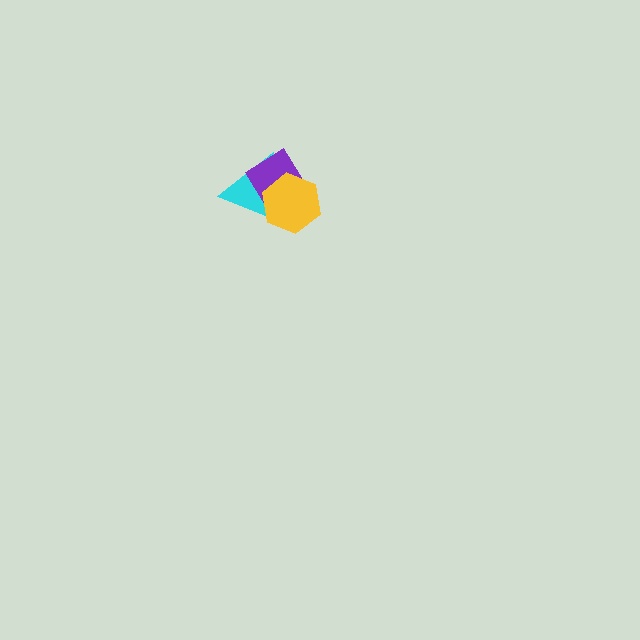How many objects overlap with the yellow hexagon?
2 objects overlap with the yellow hexagon.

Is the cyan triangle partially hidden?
Yes, it is partially covered by another shape.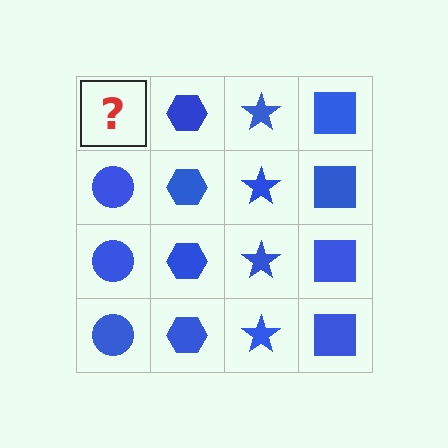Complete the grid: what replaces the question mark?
The question mark should be replaced with a blue circle.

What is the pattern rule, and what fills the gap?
The rule is that each column has a consistent shape. The gap should be filled with a blue circle.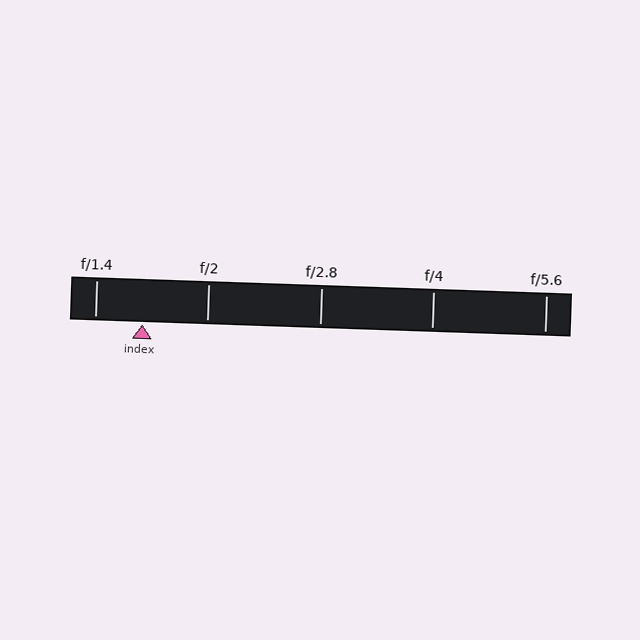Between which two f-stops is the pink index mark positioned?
The index mark is between f/1.4 and f/2.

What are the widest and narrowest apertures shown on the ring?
The widest aperture shown is f/1.4 and the narrowest is f/5.6.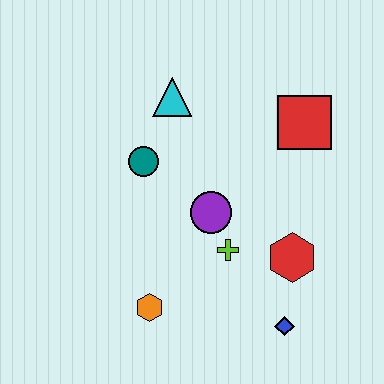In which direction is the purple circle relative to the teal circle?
The purple circle is to the right of the teal circle.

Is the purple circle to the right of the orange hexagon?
Yes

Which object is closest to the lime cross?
The purple circle is closest to the lime cross.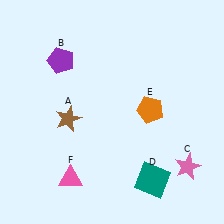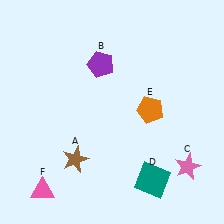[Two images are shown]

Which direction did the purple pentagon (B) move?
The purple pentagon (B) moved right.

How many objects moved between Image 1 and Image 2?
3 objects moved between the two images.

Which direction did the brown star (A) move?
The brown star (A) moved down.